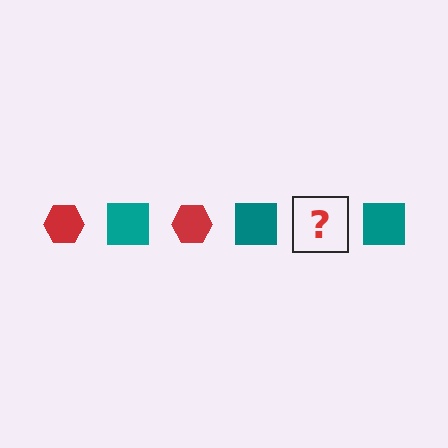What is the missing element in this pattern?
The missing element is a red hexagon.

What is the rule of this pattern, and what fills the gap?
The rule is that the pattern alternates between red hexagon and teal square. The gap should be filled with a red hexagon.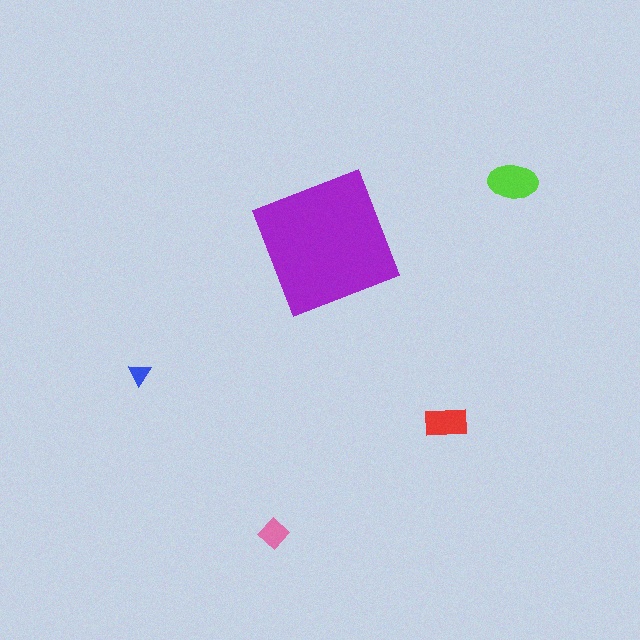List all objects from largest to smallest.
The purple square, the lime ellipse, the red rectangle, the pink diamond, the blue triangle.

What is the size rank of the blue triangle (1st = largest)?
5th.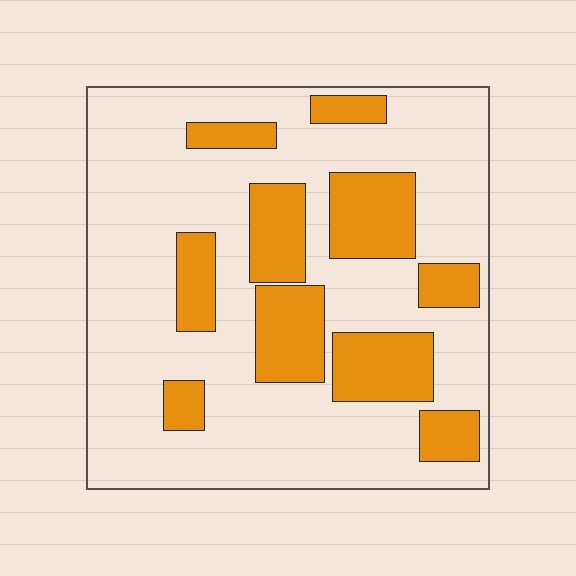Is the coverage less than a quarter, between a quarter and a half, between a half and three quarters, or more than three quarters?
Between a quarter and a half.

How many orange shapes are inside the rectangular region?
10.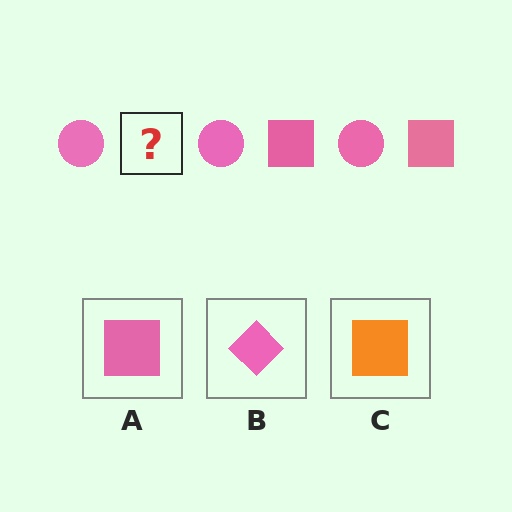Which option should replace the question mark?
Option A.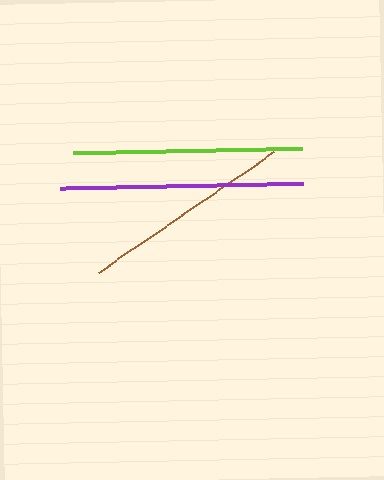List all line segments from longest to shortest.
From longest to shortest: purple, lime, brown.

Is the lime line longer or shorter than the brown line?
The lime line is longer than the brown line.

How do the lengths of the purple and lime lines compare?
The purple and lime lines are approximately the same length.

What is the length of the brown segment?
The brown segment is approximately 213 pixels long.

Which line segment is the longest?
The purple line is the longest at approximately 243 pixels.